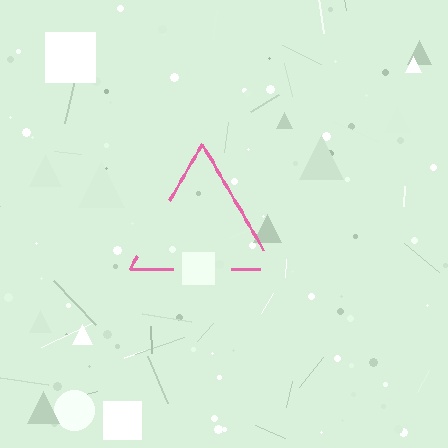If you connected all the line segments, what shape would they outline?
They would outline a triangle.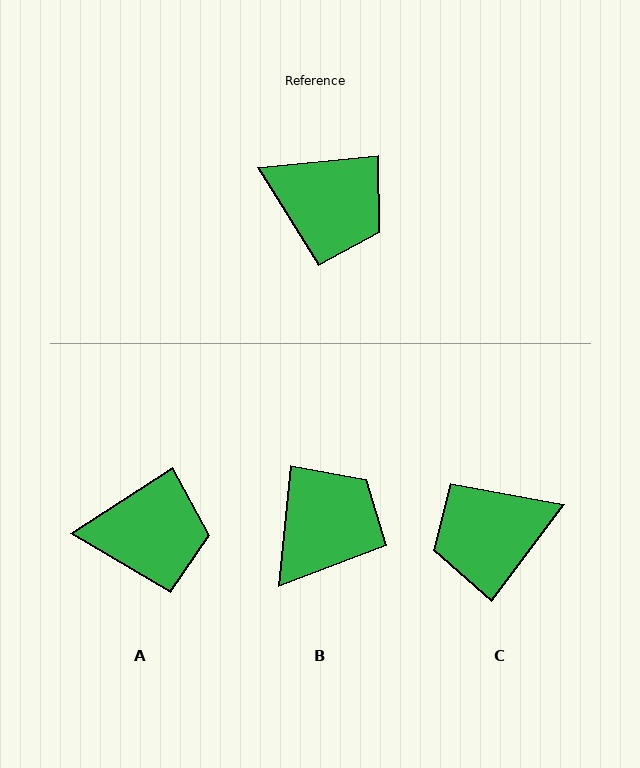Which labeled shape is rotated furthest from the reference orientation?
C, about 133 degrees away.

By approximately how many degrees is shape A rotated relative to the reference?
Approximately 28 degrees counter-clockwise.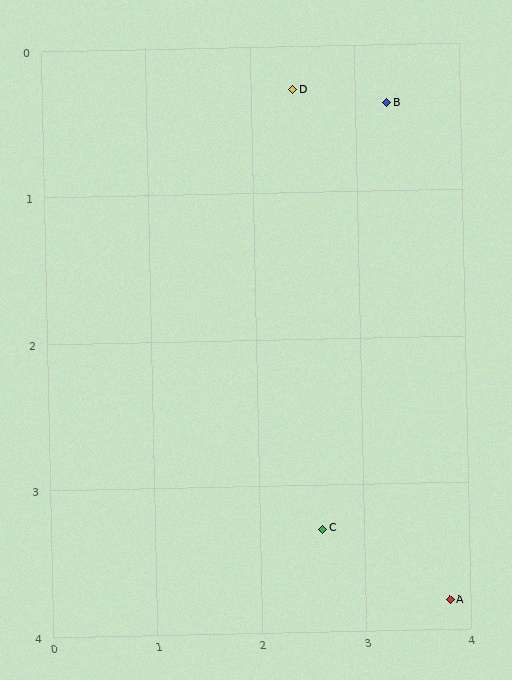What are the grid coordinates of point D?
Point D is at approximately (2.4, 0.3).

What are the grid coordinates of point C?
Point C is at approximately (2.6, 3.3).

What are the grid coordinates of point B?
Point B is at approximately (3.3, 0.4).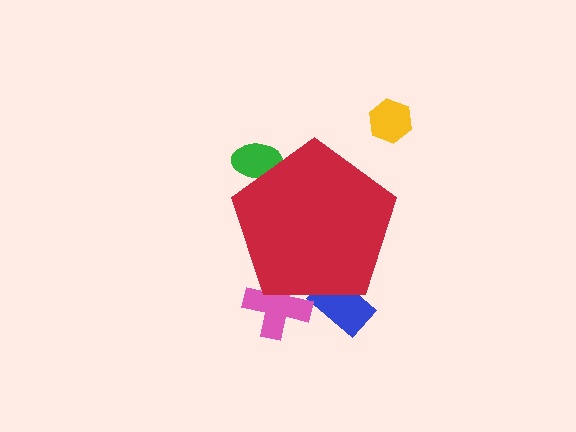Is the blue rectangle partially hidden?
Yes, the blue rectangle is partially hidden behind the red pentagon.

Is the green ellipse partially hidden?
Yes, the green ellipse is partially hidden behind the red pentagon.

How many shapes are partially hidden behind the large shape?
3 shapes are partially hidden.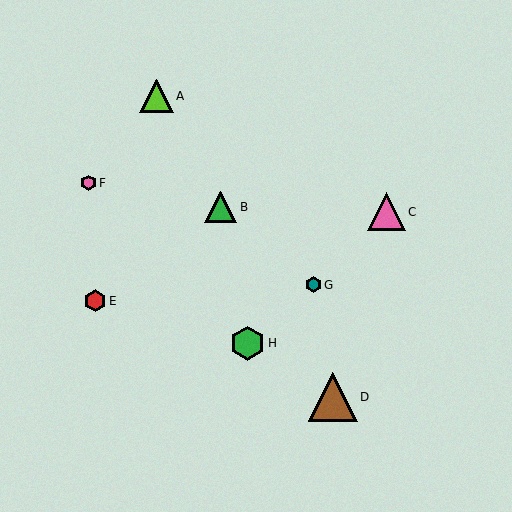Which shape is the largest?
The brown triangle (labeled D) is the largest.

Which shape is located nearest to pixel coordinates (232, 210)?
The green triangle (labeled B) at (221, 207) is nearest to that location.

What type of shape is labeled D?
Shape D is a brown triangle.